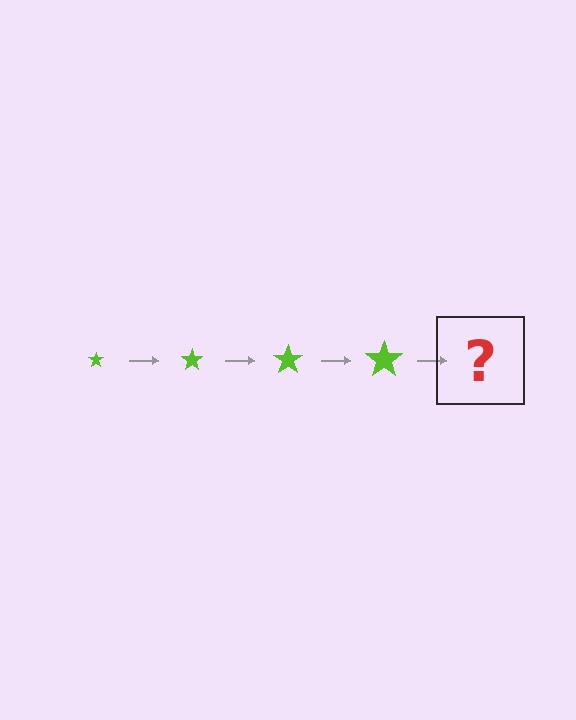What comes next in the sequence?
The next element should be a lime star, larger than the previous one.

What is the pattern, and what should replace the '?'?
The pattern is that the star gets progressively larger each step. The '?' should be a lime star, larger than the previous one.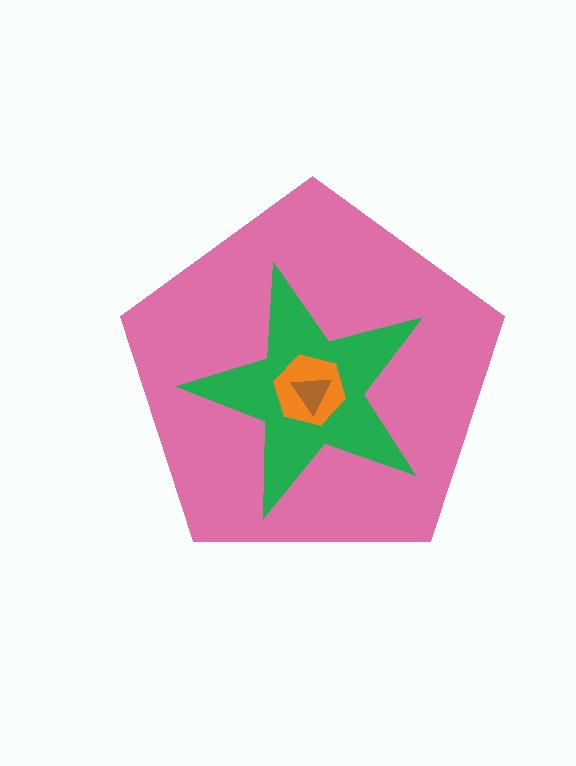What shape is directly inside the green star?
The orange hexagon.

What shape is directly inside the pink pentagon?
The green star.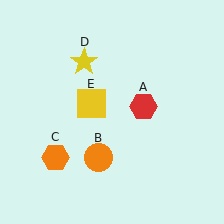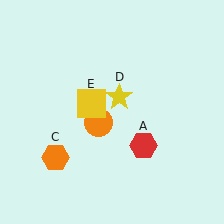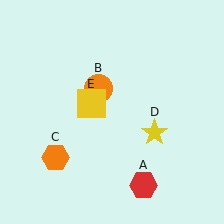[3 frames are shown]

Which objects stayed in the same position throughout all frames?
Orange hexagon (object C) and yellow square (object E) remained stationary.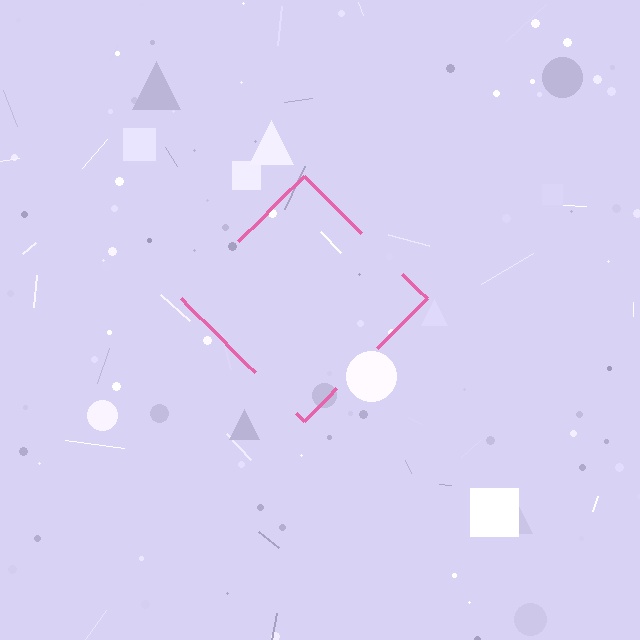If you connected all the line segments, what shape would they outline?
They would outline a diamond.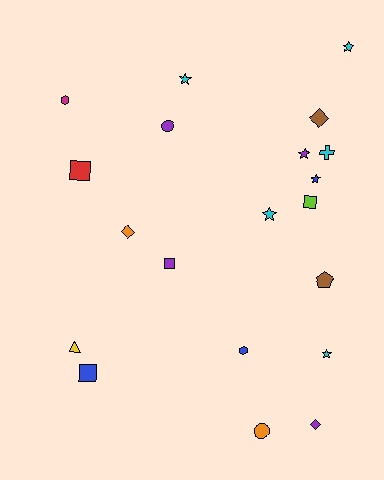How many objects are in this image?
There are 20 objects.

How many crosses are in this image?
There is 1 cross.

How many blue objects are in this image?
There are 3 blue objects.